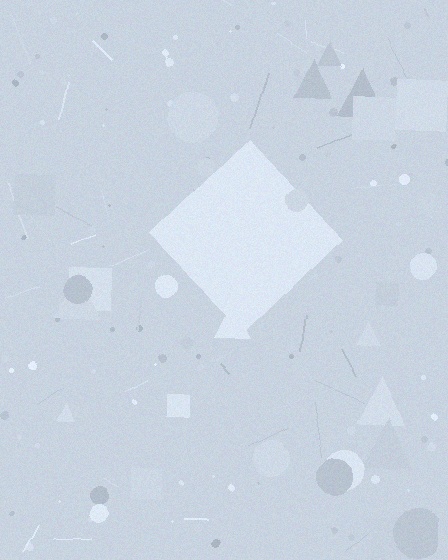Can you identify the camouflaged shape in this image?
The camouflaged shape is a diamond.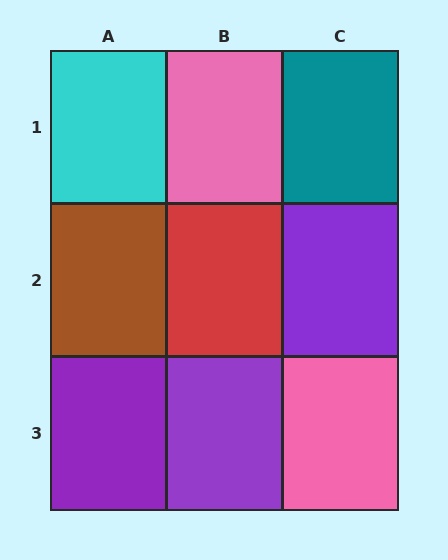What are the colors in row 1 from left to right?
Cyan, pink, teal.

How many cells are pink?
2 cells are pink.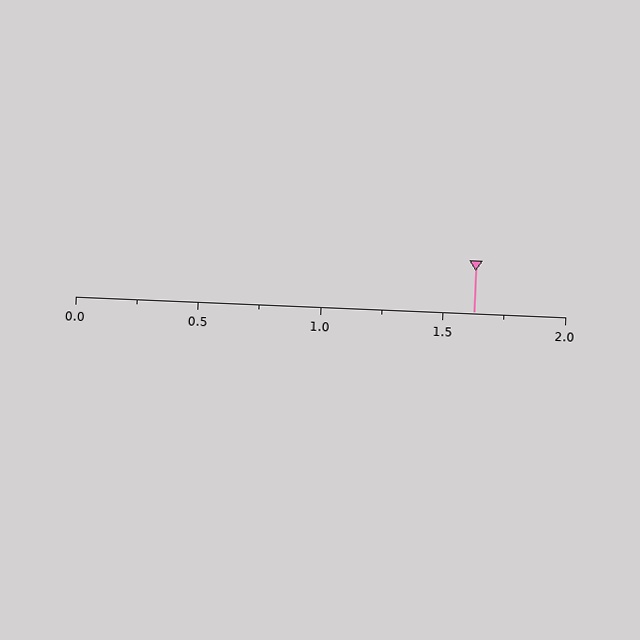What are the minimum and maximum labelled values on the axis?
The axis runs from 0.0 to 2.0.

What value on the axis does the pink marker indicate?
The marker indicates approximately 1.62.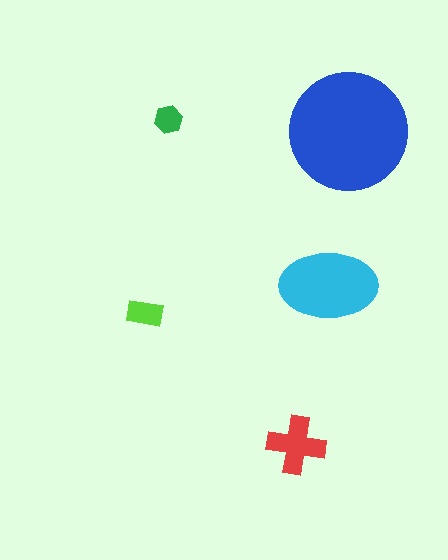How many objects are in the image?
There are 5 objects in the image.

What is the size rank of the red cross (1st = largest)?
3rd.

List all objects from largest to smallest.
The blue circle, the cyan ellipse, the red cross, the lime rectangle, the green hexagon.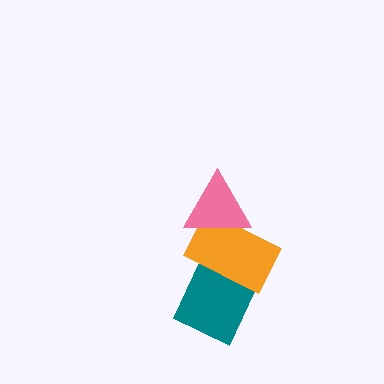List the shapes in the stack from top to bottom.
From top to bottom: the pink triangle, the orange rectangle, the teal diamond.